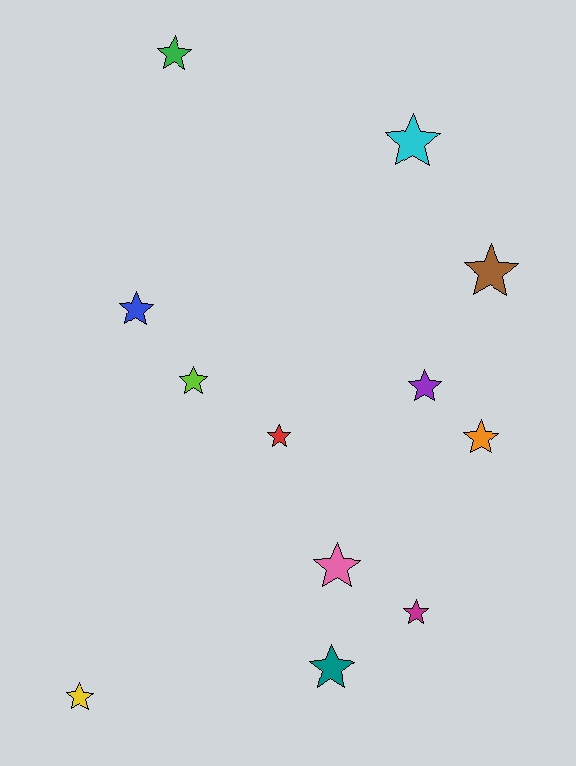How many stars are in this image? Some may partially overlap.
There are 12 stars.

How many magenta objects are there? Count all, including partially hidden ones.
There is 1 magenta object.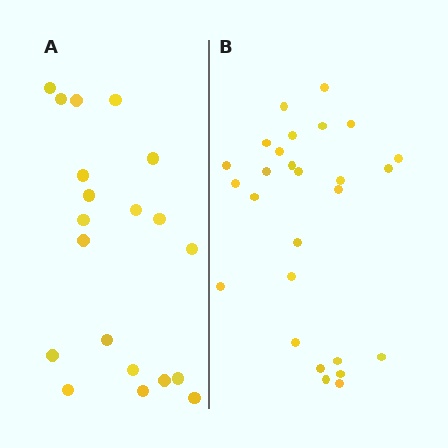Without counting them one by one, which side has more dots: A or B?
Region B (the right region) has more dots.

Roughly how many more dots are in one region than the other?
Region B has roughly 8 or so more dots than region A.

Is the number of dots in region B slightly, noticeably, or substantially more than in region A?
Region B has noticeably more, but not dramatically so. The ratio is roughly 1.4 to 1.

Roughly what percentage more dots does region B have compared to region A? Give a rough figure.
About 35% more.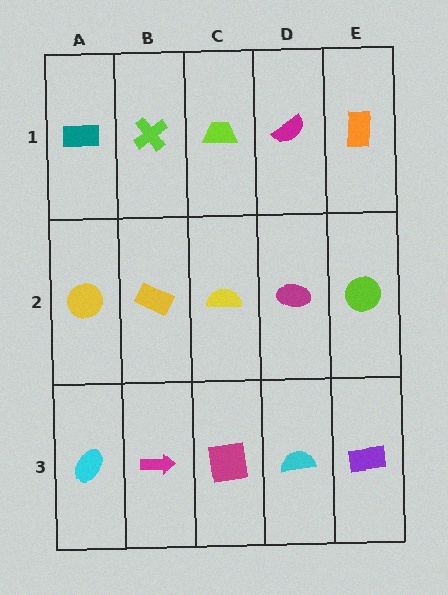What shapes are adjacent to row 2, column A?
A teal rectangle (row 1, column A), a cyan ellipse (row 3, column A), a yellow rectangle (row 2, column B).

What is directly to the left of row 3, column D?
A magenta square.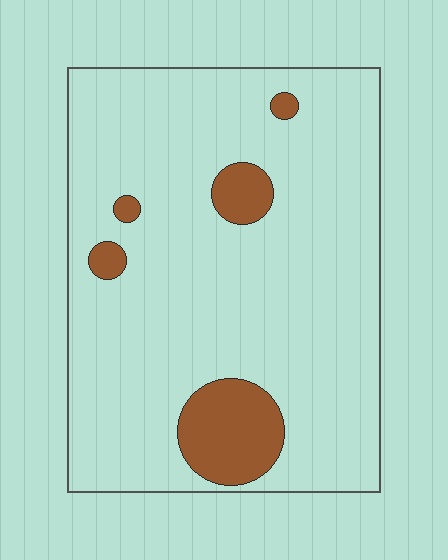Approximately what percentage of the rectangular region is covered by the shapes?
Approximately 10%.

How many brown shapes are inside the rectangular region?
5.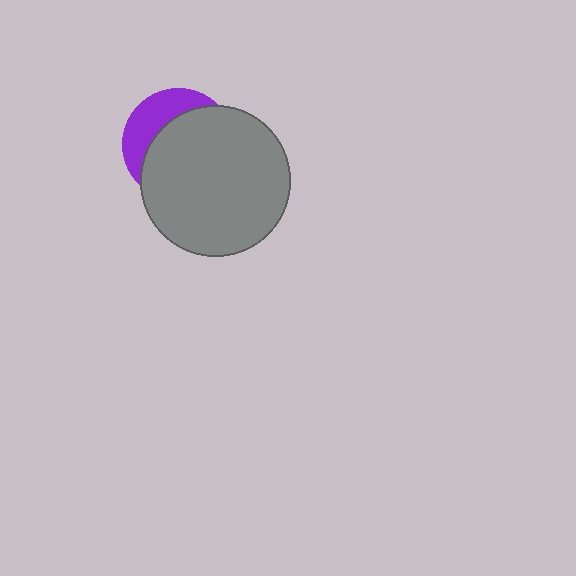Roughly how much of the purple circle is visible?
A small part of it is visible (roughly 32%).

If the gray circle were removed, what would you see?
You would see the complete purple circle.